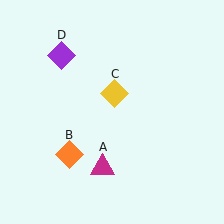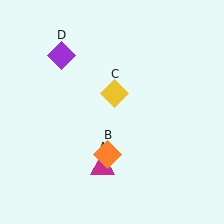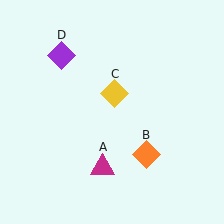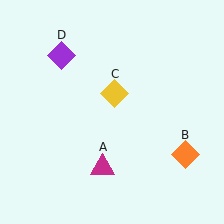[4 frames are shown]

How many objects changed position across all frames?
1 object changed position: orange diamond (object B).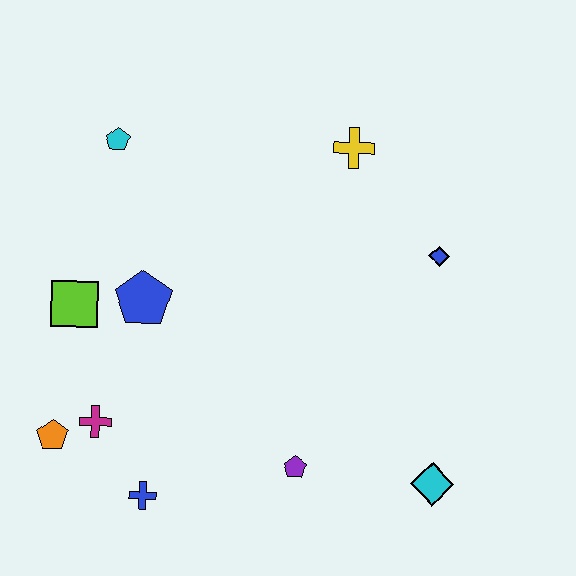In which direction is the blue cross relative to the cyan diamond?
The blue cross is to the left of the cyan diamond.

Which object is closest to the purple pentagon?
The cyan diamond is closest to the purple pentagon.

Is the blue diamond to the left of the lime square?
No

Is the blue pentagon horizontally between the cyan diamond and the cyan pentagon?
Yes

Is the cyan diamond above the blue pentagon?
No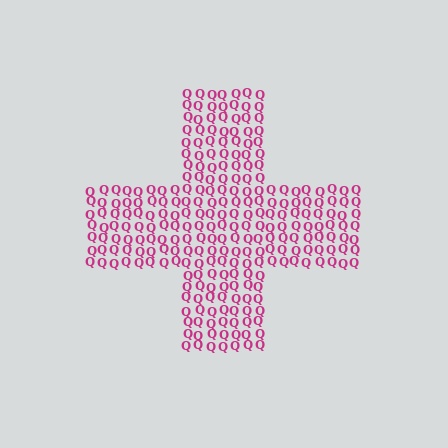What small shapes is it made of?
It is made of small letter Q's.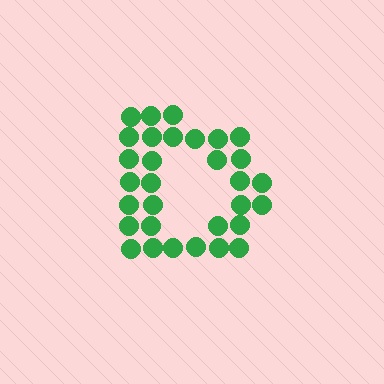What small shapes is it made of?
It is made of small circles.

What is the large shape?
The large shape is the letter D.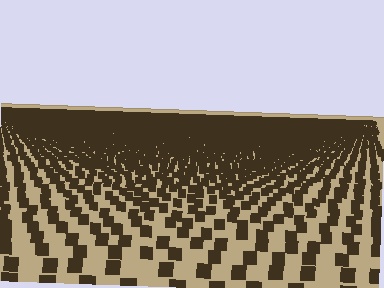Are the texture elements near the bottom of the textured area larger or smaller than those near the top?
Larger. Near the bottom, elements are closer to the viewer and appear at a bigger on-screen size.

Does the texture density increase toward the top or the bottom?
Density increases toward the top.